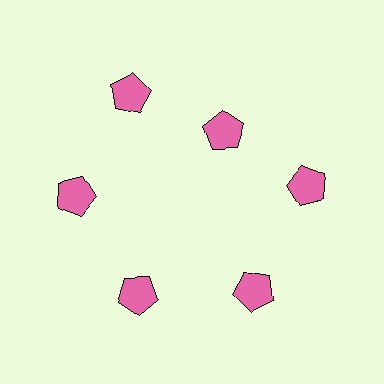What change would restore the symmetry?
The symmetry would be restored by moving it outward, back onto the ring so that all 6 pentagons sit at equal angles and equal distance from the center.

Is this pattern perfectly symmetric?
No. The 6 pink pentagons are arranged in a ring, but one element near the 1 o'clock position is pulled inward toward the center, breaking the 6-fold rotational symmetry.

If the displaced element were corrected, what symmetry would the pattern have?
It would have 6-fold rotational symmetry — the pattern would map onto itself every 60 degrees.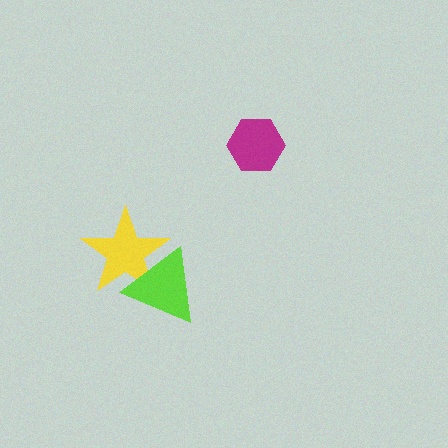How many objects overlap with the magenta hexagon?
0 objects overlap with the magenta hexagon.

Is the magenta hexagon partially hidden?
No, no other shape covers it.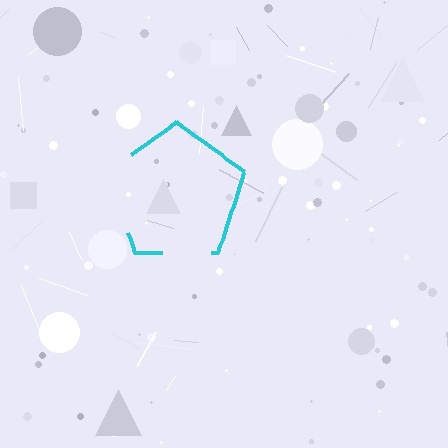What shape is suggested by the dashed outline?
The dashed outline suggests a pentagon.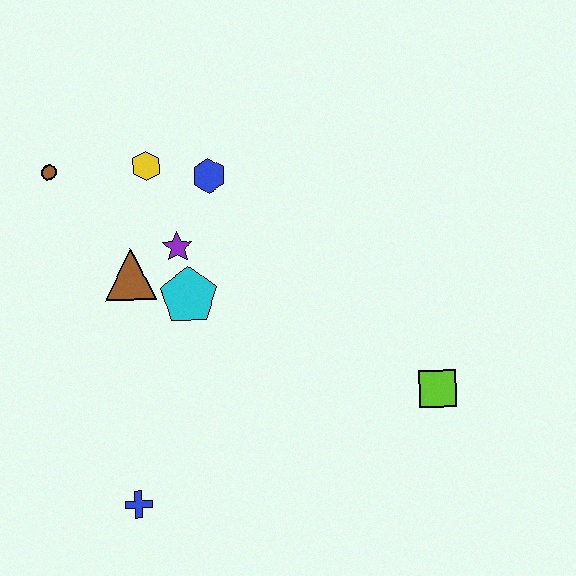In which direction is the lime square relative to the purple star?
The lime square is to the right of the purple star.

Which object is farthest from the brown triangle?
The lime square is farthest from the brown triangle.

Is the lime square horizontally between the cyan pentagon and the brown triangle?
No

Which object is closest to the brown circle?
The yellow hexagon is closest to the brown circle.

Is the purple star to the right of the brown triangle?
Yes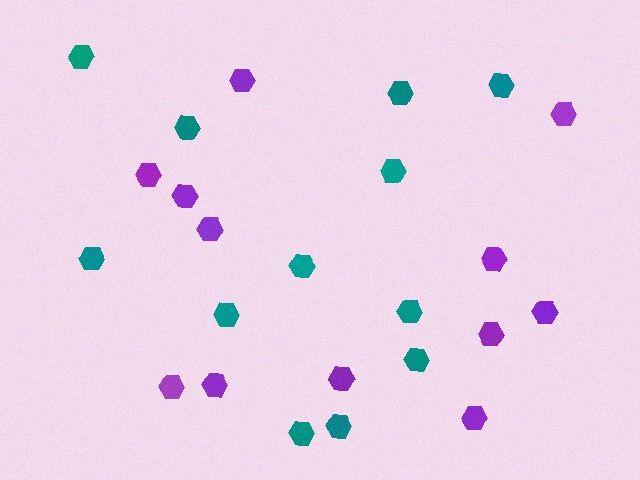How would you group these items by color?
There are 2 groups: one group of purple hexagons (12) and one group of teal hexagons (12).